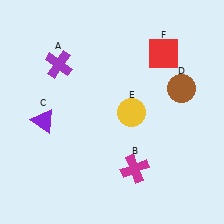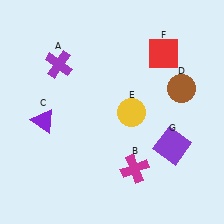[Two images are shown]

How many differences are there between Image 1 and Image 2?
There is 1 difference between the two images.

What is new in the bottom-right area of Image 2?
A purple square (G) was added in the bottom-right area of Image 2.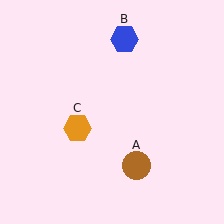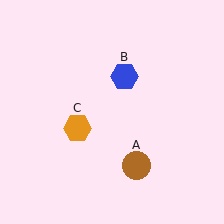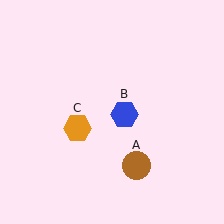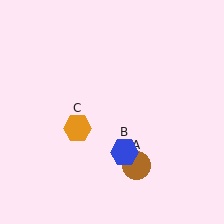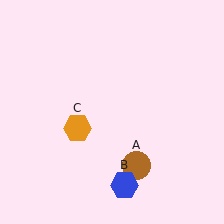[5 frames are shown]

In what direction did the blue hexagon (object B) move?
The blue hexagon (object B) moved down.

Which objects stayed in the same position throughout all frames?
Brown circle (object A) and orange hexagon (object C) remained stationary.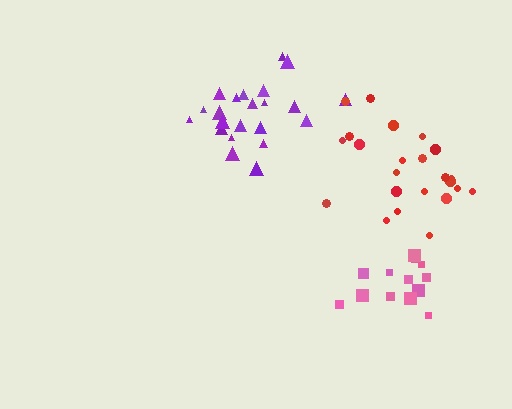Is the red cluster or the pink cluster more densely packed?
Pink.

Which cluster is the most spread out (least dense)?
Red.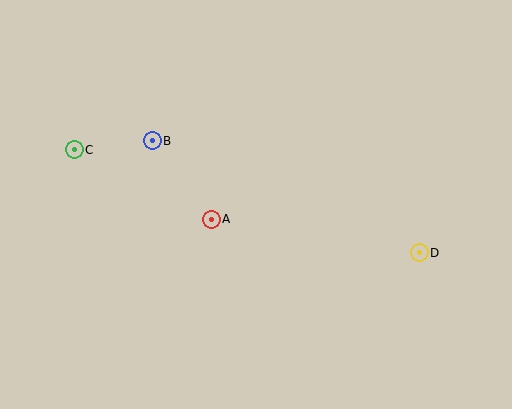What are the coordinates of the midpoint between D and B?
The midpoint between D and B is at (286, 197).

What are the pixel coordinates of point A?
Point A is at (211, 219).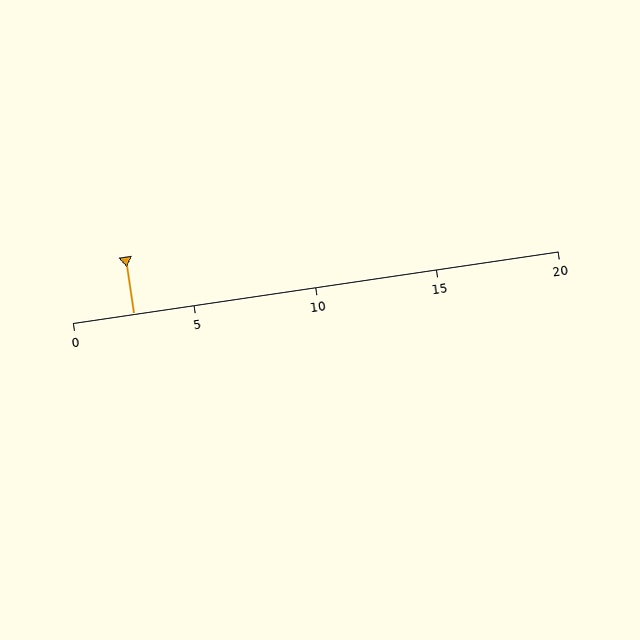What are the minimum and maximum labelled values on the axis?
The axis runs from 0 to 20.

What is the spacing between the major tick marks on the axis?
The major ticks are spaced 5 apart.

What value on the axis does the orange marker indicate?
The marker indicates approximately 2.5.